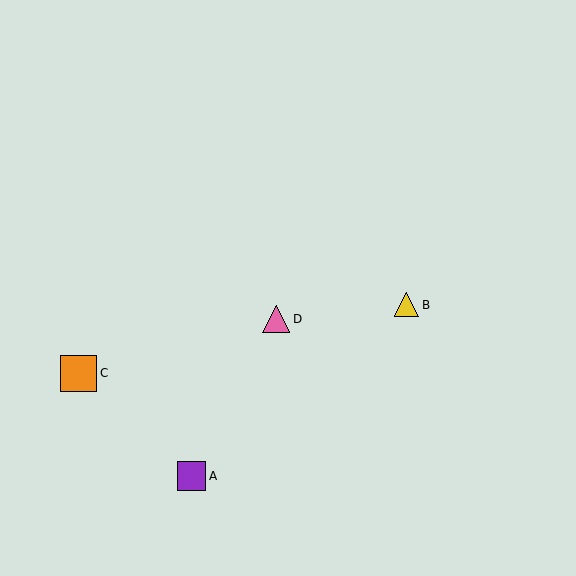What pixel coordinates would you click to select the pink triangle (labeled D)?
Click at (276, 319) to select the pink triangle D.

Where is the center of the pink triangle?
The center of the pink triangle is at (276, 319).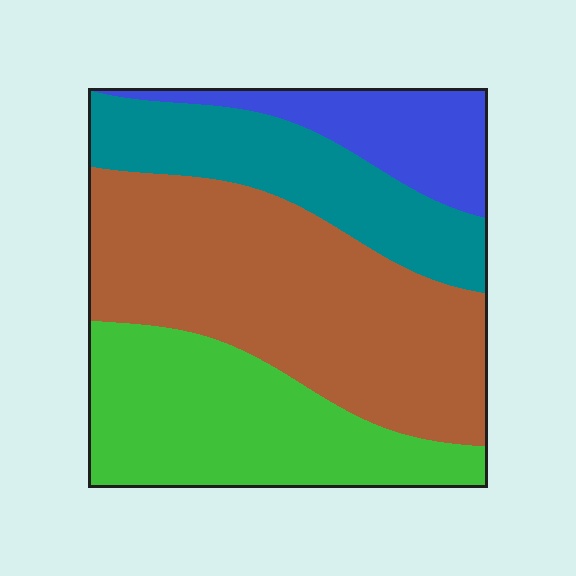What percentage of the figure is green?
Green takes up between a quarter and a half of the figure.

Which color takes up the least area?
Blue, at roughly 15%.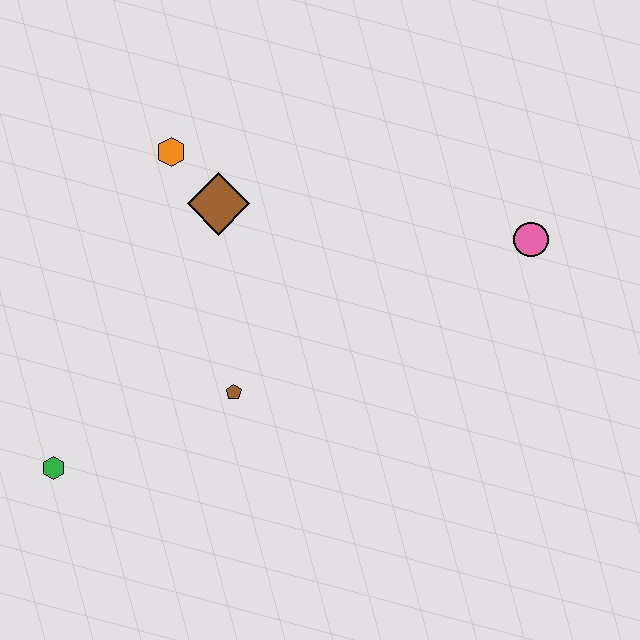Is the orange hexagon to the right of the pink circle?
No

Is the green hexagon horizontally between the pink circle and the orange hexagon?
No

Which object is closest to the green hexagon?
The brown pentagon is closest to the green hexagon.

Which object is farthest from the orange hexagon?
The pink circle is farthest from the orange hexagon.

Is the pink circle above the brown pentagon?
Yes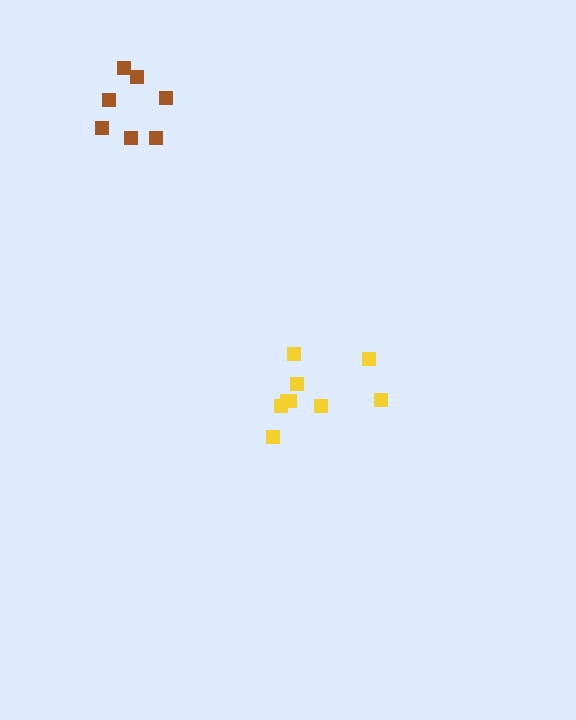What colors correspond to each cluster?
The clusters are colored: brown, yellow.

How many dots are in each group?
Group 1: 7 dots, Group 2: 9 dots (16 total).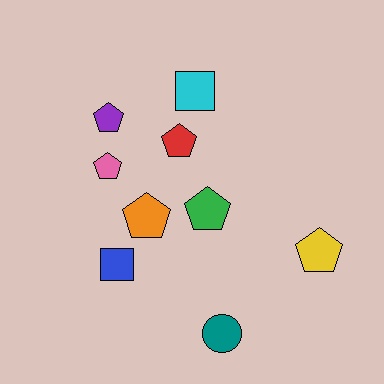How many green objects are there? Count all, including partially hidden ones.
There is 1 green object.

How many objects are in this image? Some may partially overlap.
There are 9 objects.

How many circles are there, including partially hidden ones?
There is 1 circle.